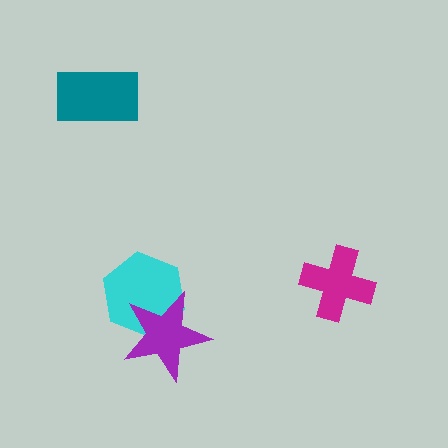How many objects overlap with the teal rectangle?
0 objects overlap with the teal rectangle.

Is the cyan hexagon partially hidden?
Yes, it is partially covered by another shape.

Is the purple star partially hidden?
No, no other shape covers it.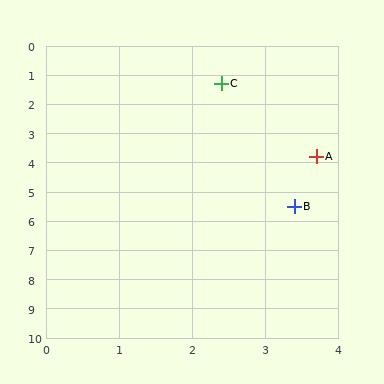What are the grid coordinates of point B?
Point B is at approximately (3.4, 5.5).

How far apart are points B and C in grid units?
Points B and C are about 4.3 grid units apart.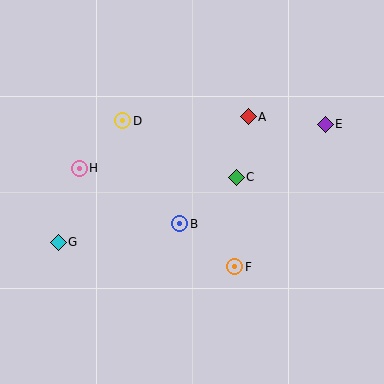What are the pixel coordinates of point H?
Point H is at (79, 168).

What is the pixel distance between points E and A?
The distance between E and A is 77 pixels.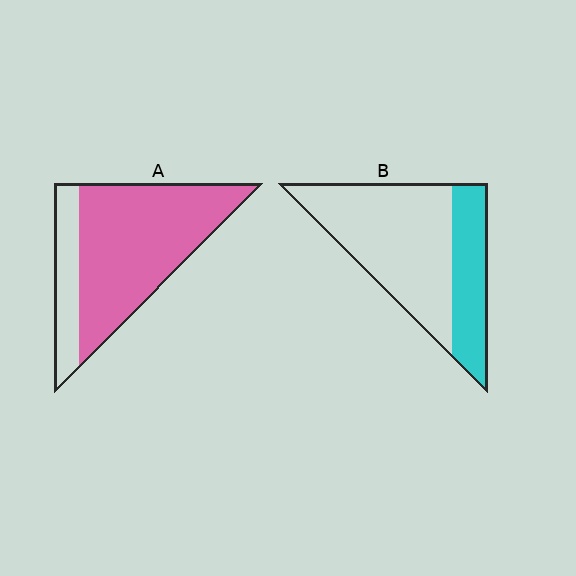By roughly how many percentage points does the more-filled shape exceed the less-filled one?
By roughly 45 percentage points (A over B).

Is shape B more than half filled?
No.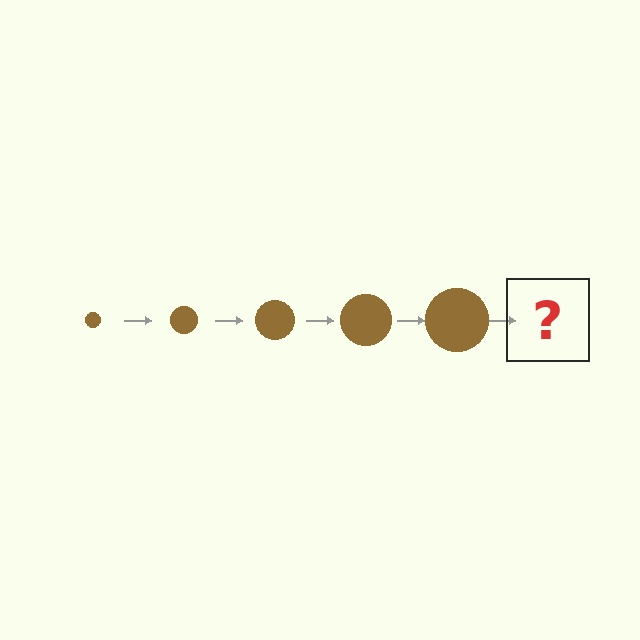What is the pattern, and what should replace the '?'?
The pattern is that the circle gets progressively larger each step. The '?' should be a brown circle, larger than the previous one.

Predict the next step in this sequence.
The next step is a brown circle, larger than the previous one.